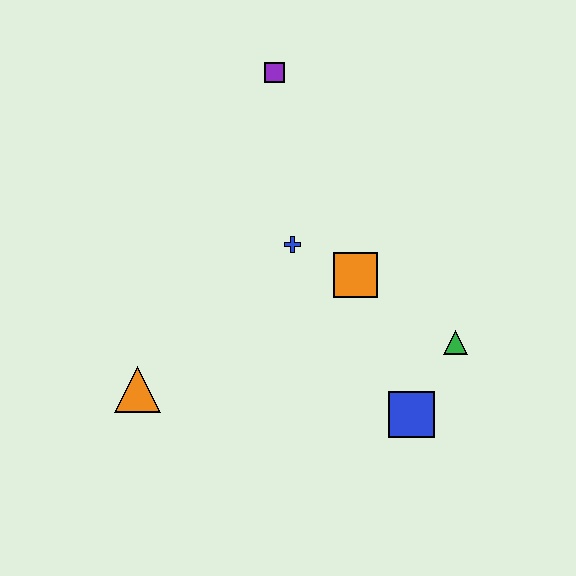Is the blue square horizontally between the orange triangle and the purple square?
No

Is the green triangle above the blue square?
Yes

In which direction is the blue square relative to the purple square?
The blue square is below the purple square.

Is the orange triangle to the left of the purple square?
Yes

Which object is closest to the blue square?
The green triangle is closest to the blue square.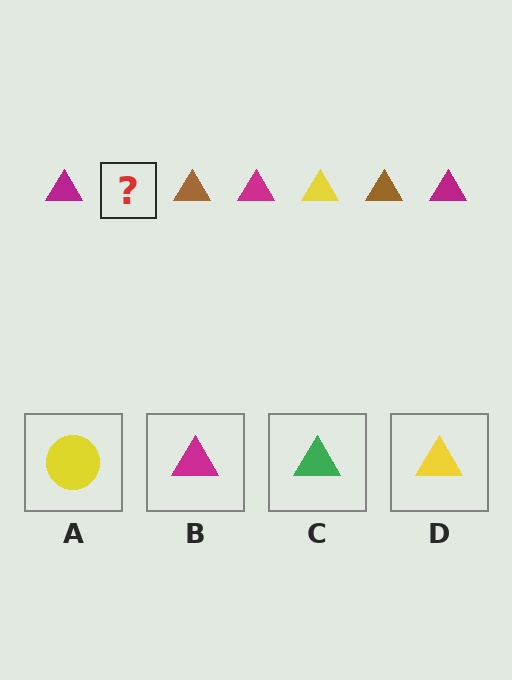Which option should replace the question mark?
Option D.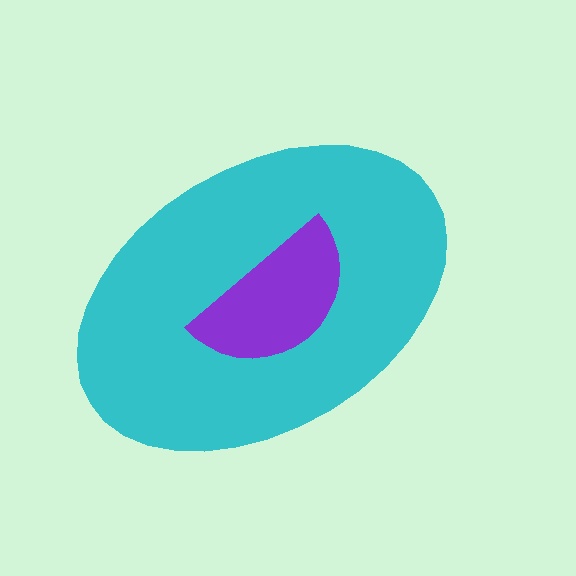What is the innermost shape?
The purple semicircle.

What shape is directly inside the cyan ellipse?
The purple semicircle.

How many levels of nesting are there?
2.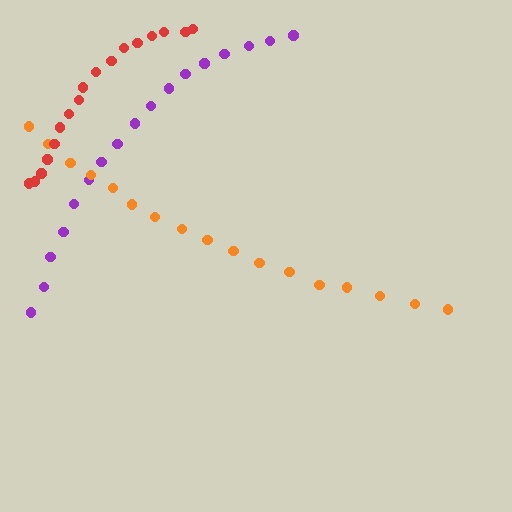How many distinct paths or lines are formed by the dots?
There are 3 distinct paths.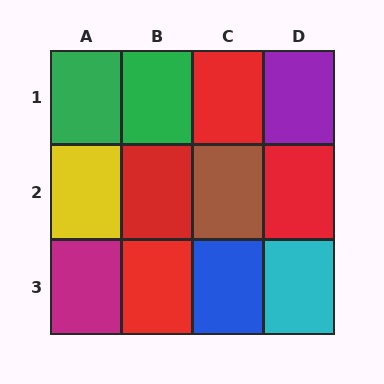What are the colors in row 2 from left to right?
Yellow, red, brown, red.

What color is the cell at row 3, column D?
Cyan.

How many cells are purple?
1 cell is purple.